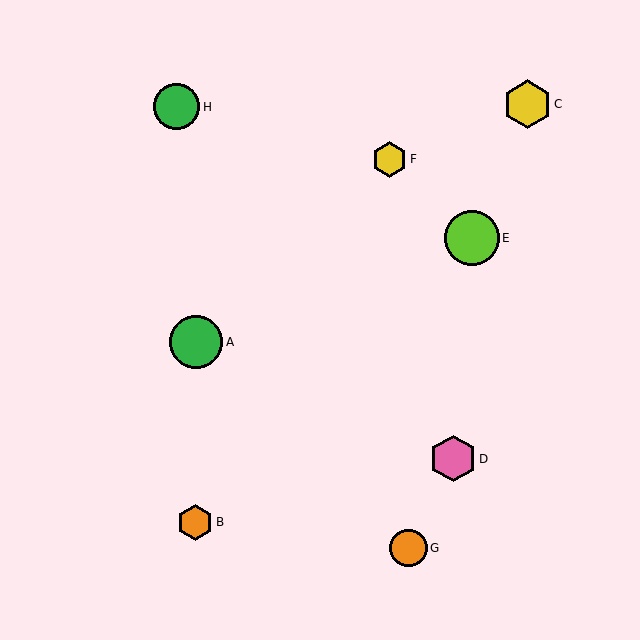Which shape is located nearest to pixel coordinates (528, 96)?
The yellow hexagon (labeled C) at (527, 104) is nearest to that location.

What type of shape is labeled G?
Shape G is an orange circle.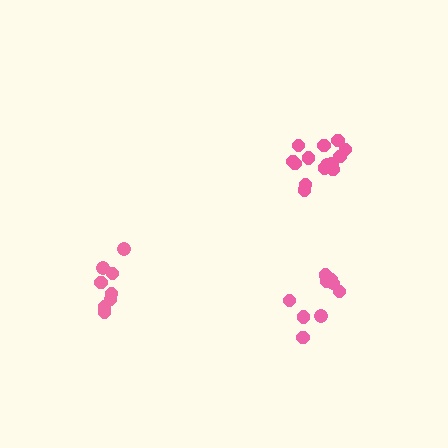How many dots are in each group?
Group 1: 8 dots, Group 2: 14 dots, Group 3: 11 dots (33 total).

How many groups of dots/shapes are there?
There are 3 groups.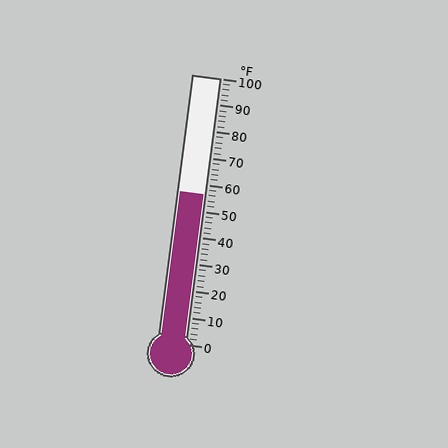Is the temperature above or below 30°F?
The temperature is above 30°F.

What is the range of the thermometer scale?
The thermometer scale ranges from 0°F to 100°F.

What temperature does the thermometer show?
The thermometer shows approximately 56°F.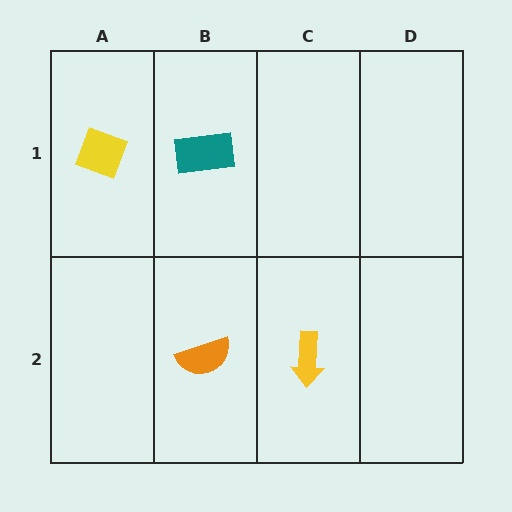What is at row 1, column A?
A yellow diamond.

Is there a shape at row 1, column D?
No, that cell is empty.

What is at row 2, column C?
A yellow arrow.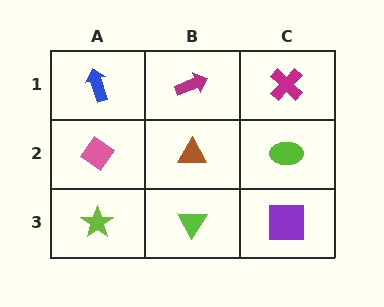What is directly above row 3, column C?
A lime ellipse.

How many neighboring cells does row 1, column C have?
2.